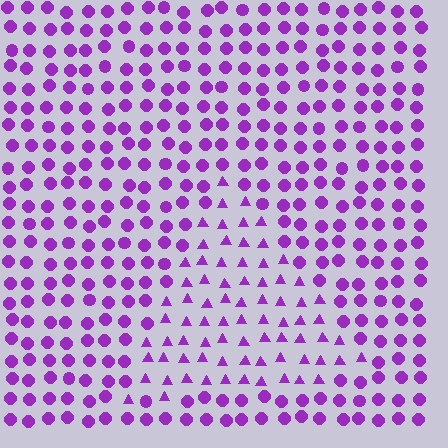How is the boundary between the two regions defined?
The boundary is defined by a change in element shape: triangles inside vs. circles outside. All elements share the same color and spacing.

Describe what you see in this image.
The image is filled with small purple elements arranged in a uniform grid. A triangle-shaped region contains triangles, while the surrounding area contains circles. The boundary is defined purely by the change in element shape.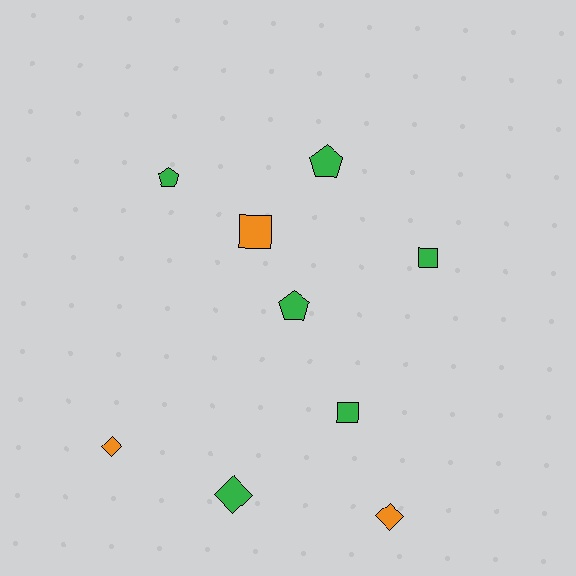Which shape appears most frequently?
Pentagon, with 3 objects.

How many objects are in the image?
There are 9 objects.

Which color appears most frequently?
Green, with 6 objects.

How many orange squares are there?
There is 1 orange square.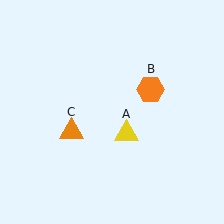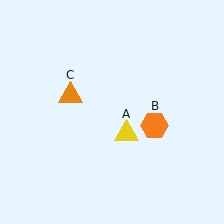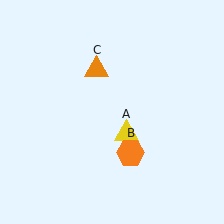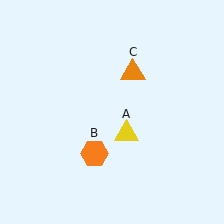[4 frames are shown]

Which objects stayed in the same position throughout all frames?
Yellow triangle (object A) remained stationary.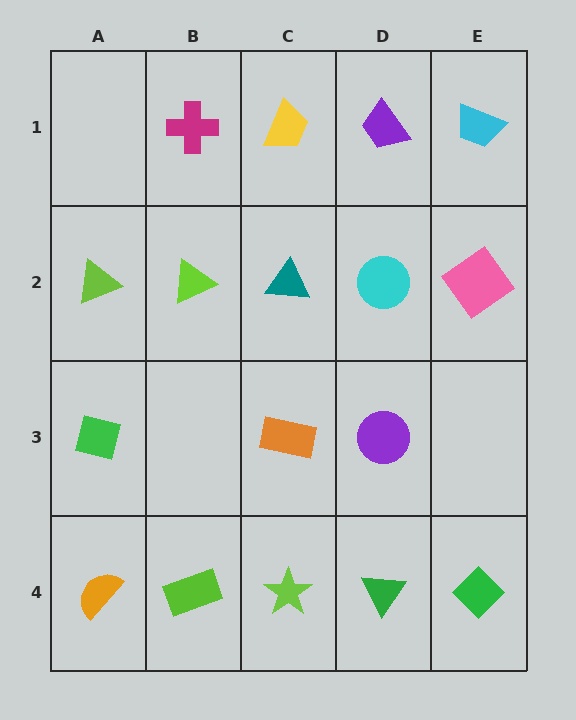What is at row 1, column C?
A yellow trapezoid.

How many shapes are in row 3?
3 shapes.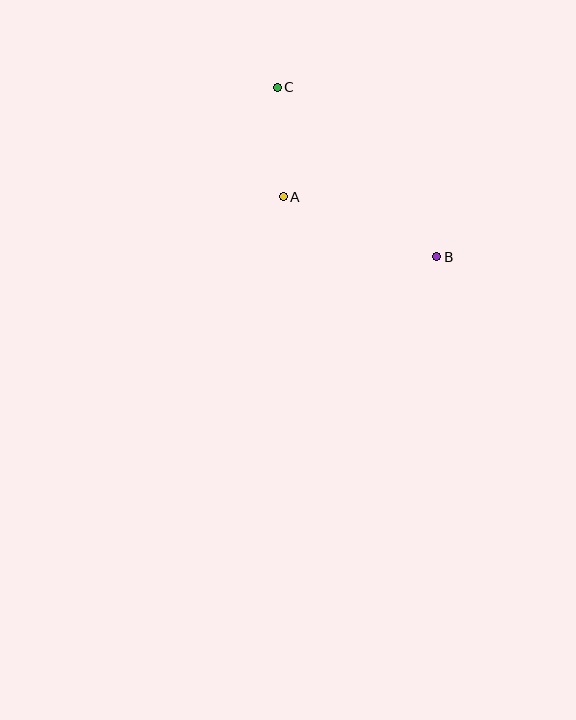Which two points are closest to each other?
Points A and C are closest to each other.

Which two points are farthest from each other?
Points B and C are farthest from each other.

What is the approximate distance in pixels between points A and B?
The distance between A and B is approximately 165 pixels.